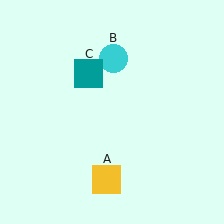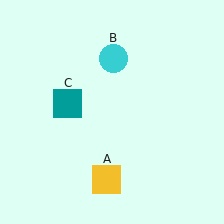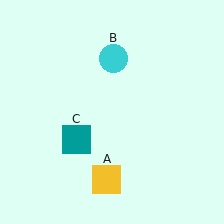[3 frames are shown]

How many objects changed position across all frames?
1 object changed position: teal square (object C).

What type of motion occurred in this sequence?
The teal square (object C) rotated counterclockwise around the center of the scene.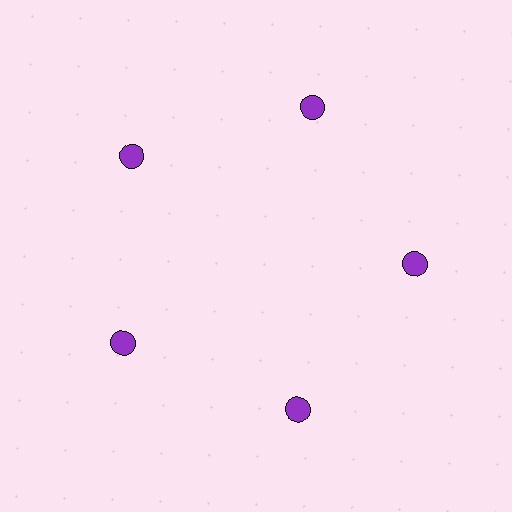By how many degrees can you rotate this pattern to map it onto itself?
The pattern maps onto itself every 72 degrees of rotation.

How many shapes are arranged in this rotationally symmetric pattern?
There are 5 shapes, arranged in 5 groups of 1.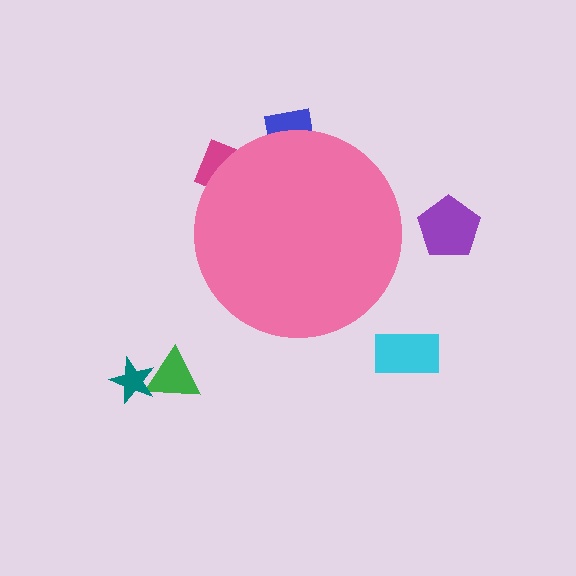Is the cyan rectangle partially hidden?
No, the cyan rectangle is fully visible.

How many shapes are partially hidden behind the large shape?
2 shapes are partially hidden.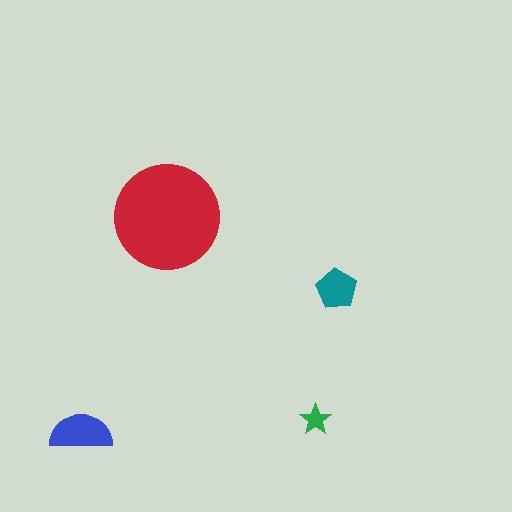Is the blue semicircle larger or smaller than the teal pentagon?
Larger.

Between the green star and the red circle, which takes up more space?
The red circle.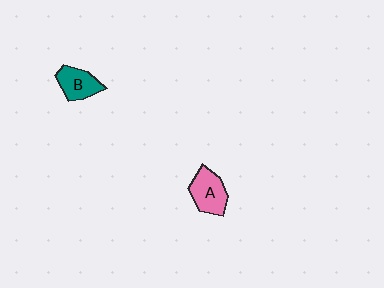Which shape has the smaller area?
Shape B (teal).